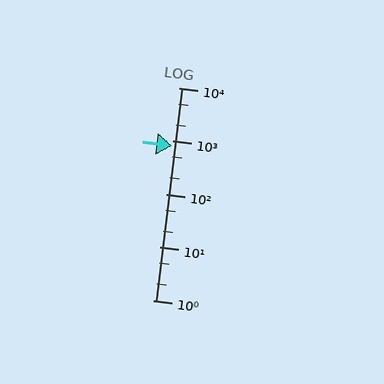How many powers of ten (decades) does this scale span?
The scale spans 4 decades, from 1 to 10000.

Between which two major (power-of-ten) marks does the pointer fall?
The pointer is between 100 and 1000.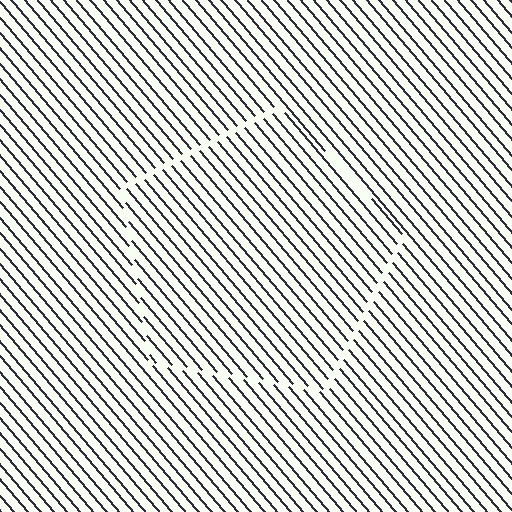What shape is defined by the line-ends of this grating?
An illusory pentagon. The interior of the shape contains the same grating, shifted by half a period — the contour is defined by the phase discontinuity where line-ends from the inner and outer gratings abut.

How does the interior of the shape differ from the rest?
The interior of the shape contains the same grating, shifted by half a period — the contour is defined by the phase discontinuity where line-ends from the inner and outer gratings abut.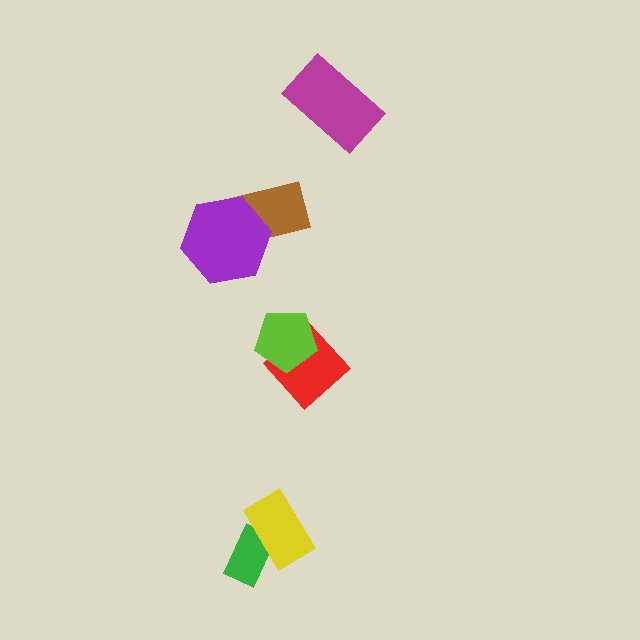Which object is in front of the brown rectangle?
The purple hexagon is in front of the brown rectangle.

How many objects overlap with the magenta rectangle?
0 objects overlap with the magenta rectangle.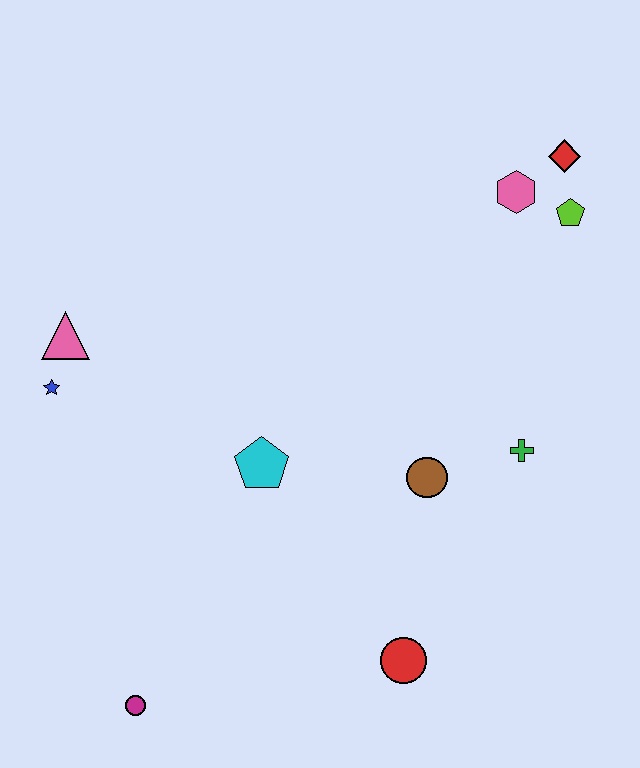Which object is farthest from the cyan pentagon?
The red diamond is farthest from the cyan pentagon.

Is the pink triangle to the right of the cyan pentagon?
No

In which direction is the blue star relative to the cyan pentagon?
The blue star is to the left of the cyan pentagon.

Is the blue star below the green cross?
No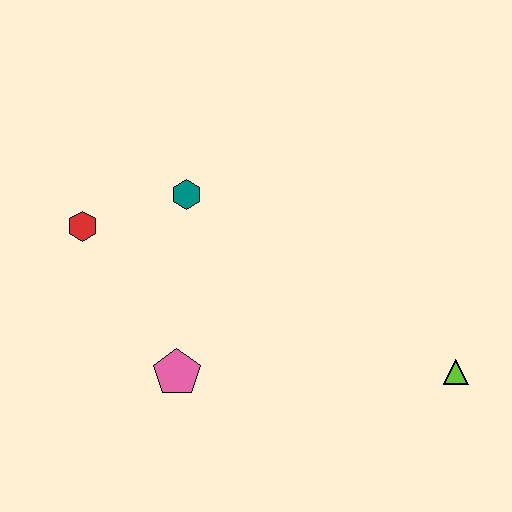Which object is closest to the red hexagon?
The teal hexagon is closest to the red hexagon.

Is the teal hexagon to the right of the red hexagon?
Yes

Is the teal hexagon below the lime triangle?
No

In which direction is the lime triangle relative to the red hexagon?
The lime triangle is to the right of the red hexagon.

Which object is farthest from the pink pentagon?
The lime triangle is farthest from the pink pentagon.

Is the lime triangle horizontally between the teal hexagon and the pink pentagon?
No